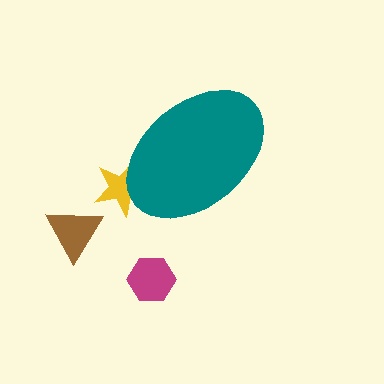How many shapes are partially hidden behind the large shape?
1 shape is partially hidden.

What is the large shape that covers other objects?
A teal ellipse.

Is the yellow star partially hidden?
Yes, the yellow star is partially hidden behind the teal ellipse.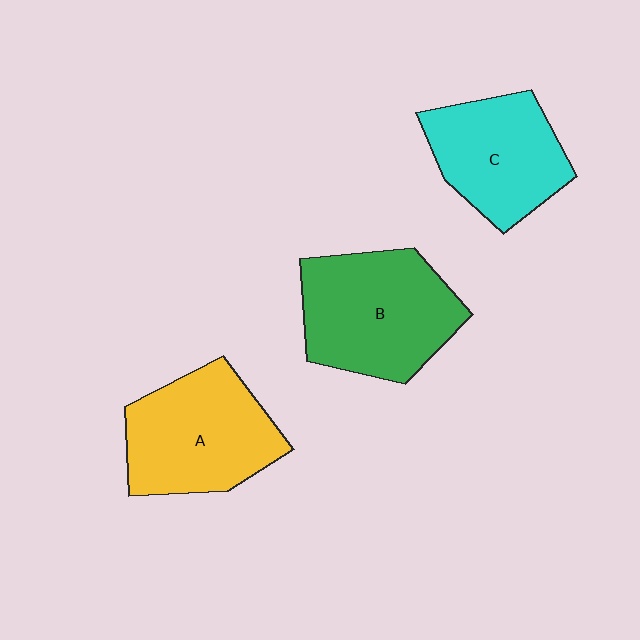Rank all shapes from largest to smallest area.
From largest to smallest: B (green), A (yellow), C (cyan).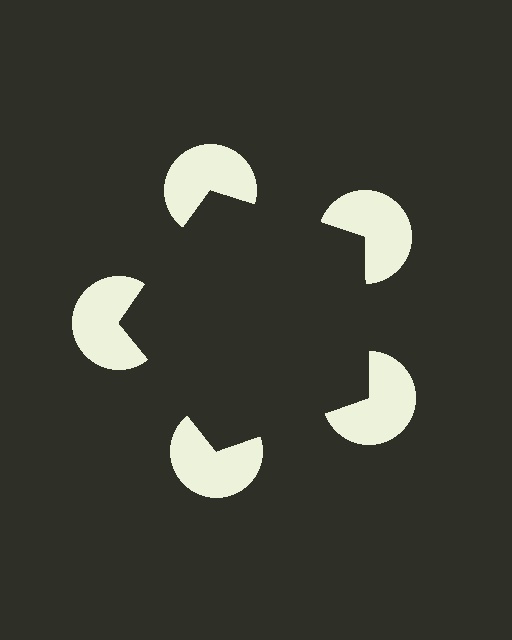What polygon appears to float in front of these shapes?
An illusory pentagon — its edges are inferred from the aligned wedge cuts in the pac-man discs, not physically drawn.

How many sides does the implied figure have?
5 sides.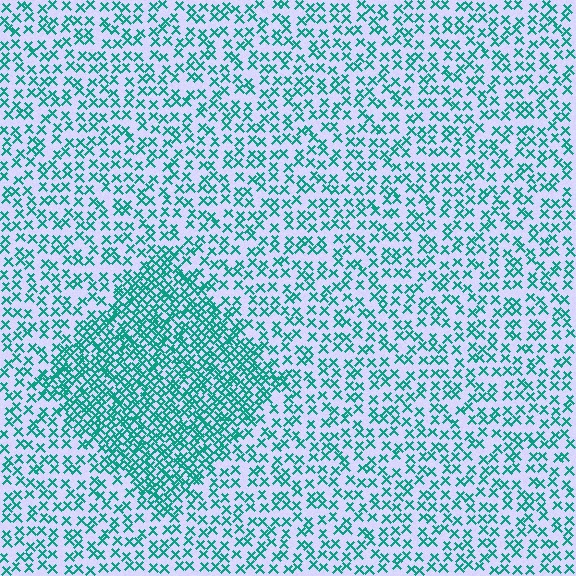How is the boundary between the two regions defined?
The boundary is defined by a change in element density (approximately 2.2x ratio). All elements are the same color, size, and shape.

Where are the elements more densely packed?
The elements are more densely packed inside the diamond boundary.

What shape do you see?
I see a diamond.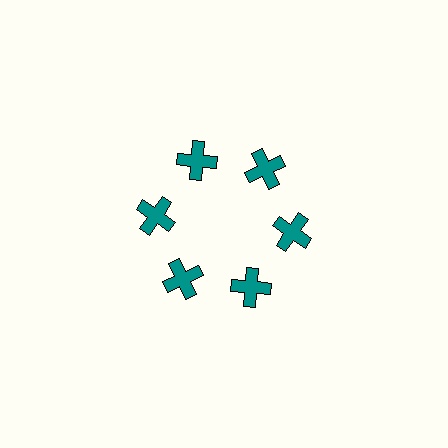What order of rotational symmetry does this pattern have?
This pattern has 6-fold rotational symmetry.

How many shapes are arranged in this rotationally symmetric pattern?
There are 6 shapes, arranged in 6 groups of 1.